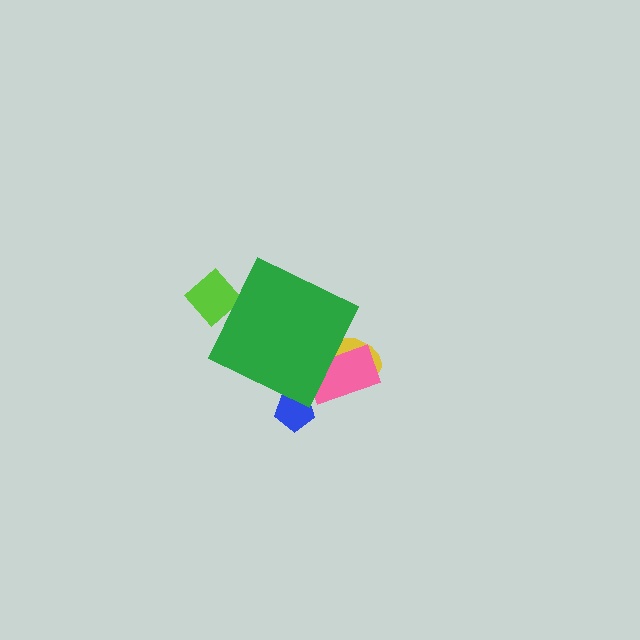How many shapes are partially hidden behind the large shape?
4 shapes are partially hidden.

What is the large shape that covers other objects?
A green diamond.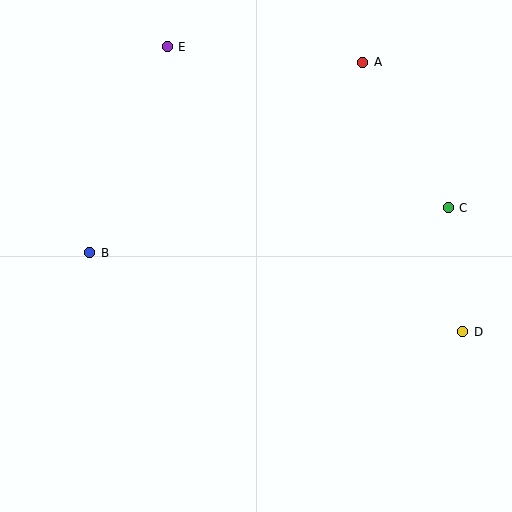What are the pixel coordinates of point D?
Point D is at (463, 332).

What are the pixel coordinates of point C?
Point C is at (448, 208).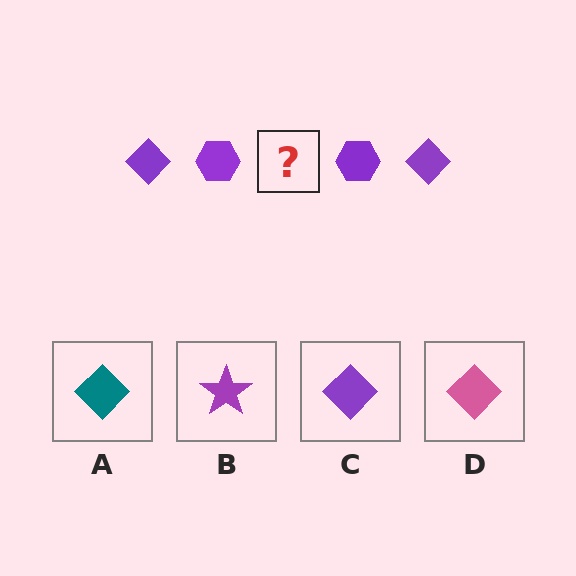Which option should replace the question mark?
Option C.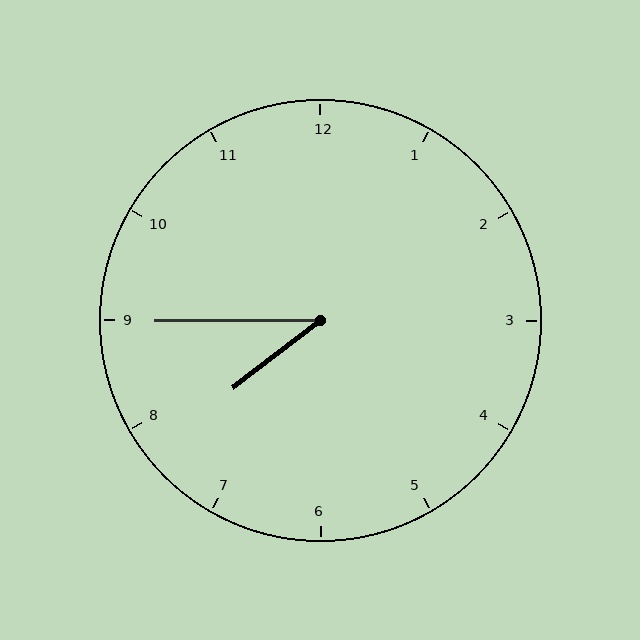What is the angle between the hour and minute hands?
Approximately 38 degrees.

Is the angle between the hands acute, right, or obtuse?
It is acute.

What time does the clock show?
7:45.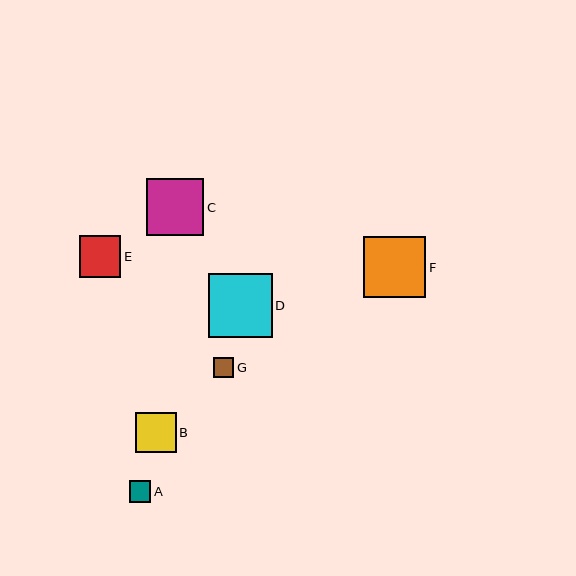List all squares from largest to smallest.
From largest to smallest: D, F, C, E, B, A, G.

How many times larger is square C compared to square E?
Square C is approximately 1.4 times the size of square E.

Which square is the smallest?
Square G is the smallest with a size of approximately 21 pixels.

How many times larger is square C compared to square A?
Square C is approximately 2.7 times the size of square A.